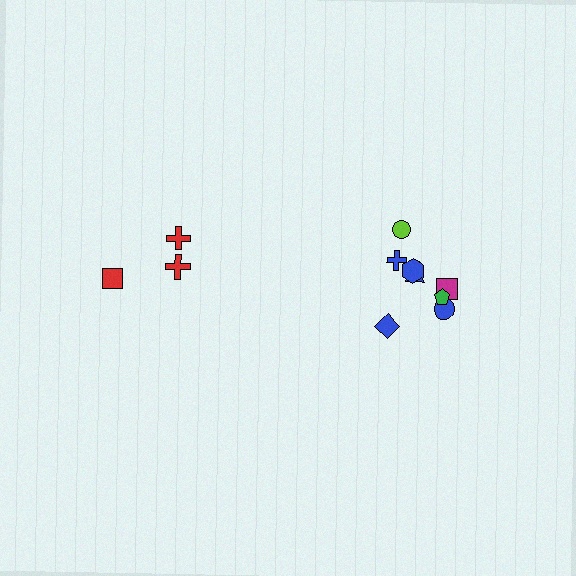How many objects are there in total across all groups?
There are 11 objects.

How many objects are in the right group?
There are 8 objects.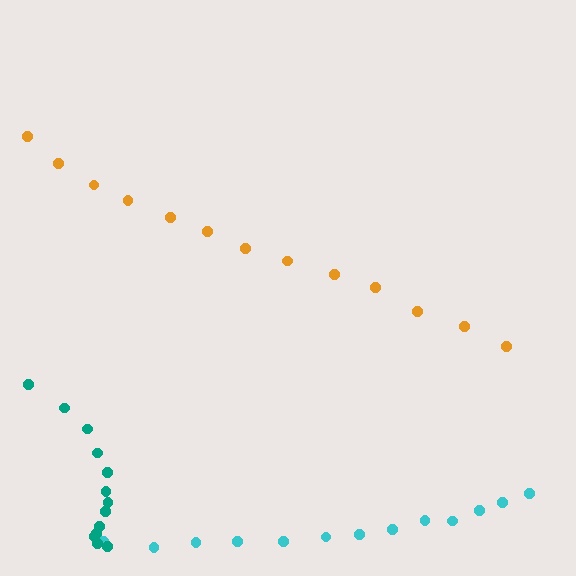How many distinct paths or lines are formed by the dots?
There are 3 distinct paths.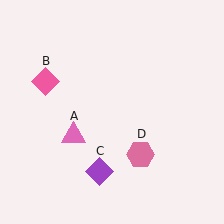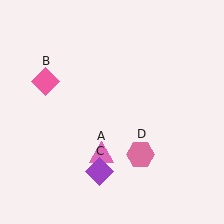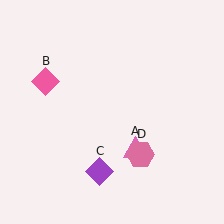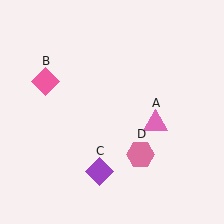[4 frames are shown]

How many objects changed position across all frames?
1 object changed position: pink triangle (object A).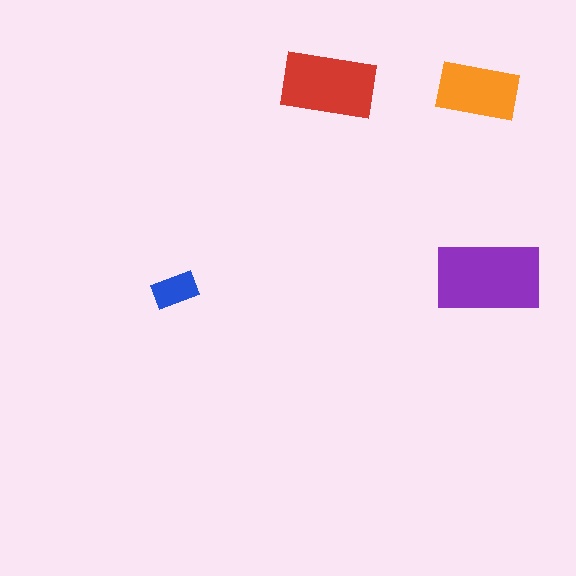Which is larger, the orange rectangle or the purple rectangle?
The purple one.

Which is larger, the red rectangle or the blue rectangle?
The red one.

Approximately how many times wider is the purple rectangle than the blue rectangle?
About 2.5 times wider.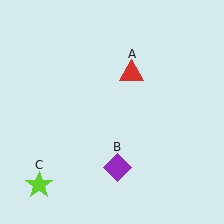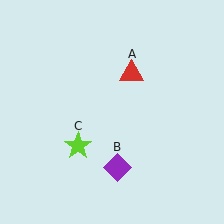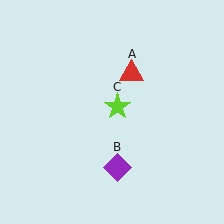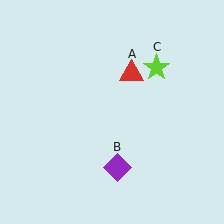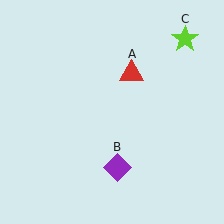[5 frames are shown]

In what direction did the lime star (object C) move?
The lime star (object C) moved up and to the right.